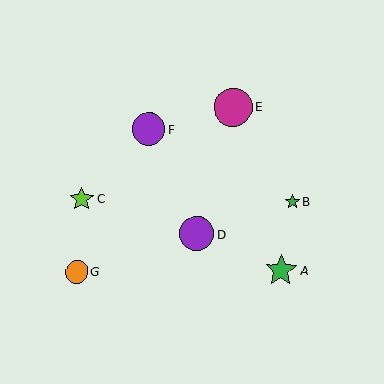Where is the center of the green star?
The center of the green star is at (292, 202).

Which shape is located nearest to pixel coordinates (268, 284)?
The green star (labeled A) at (281, 270) is nearest to that location.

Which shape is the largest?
The magenta circle (labeled E) is the largest.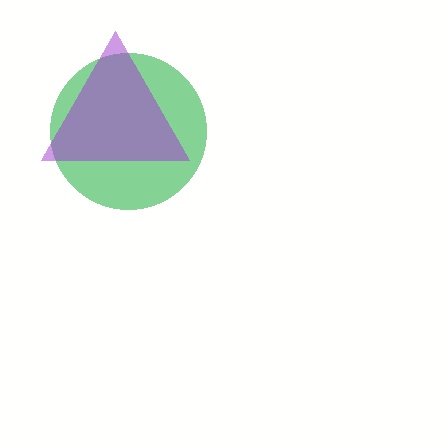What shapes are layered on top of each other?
The layered shapes are: a green circle, a purple triangle.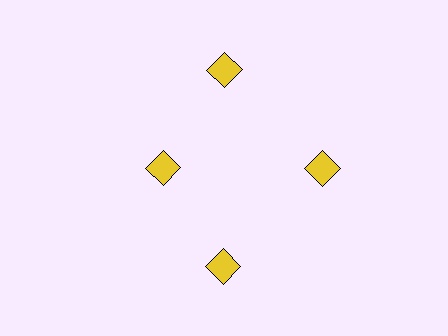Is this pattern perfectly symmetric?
No. The 4 yellow diamonds are arranged in a ring, but one element near the 9 o'clock position is pulled inward toward the center, breaking the 4-fold rotational symmetry.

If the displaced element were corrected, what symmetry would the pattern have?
It would have 4-fold rotational symmetry — the pattern would map onto itself every 90 degrees.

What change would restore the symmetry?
The symmetry would be restored by moving it outward, back onto the ring so that all 4 diamonds sit at equal angles and equal distance from the center.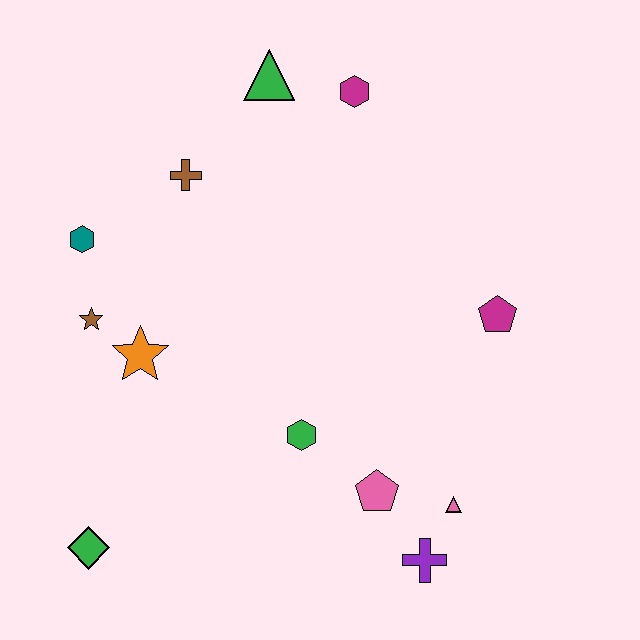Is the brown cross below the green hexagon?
No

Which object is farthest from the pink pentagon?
The green triangle is farthest from the pink pentagon.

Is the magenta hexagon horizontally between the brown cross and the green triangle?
No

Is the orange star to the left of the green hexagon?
Yes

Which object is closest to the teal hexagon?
The brown star is closest to the teal hexagon.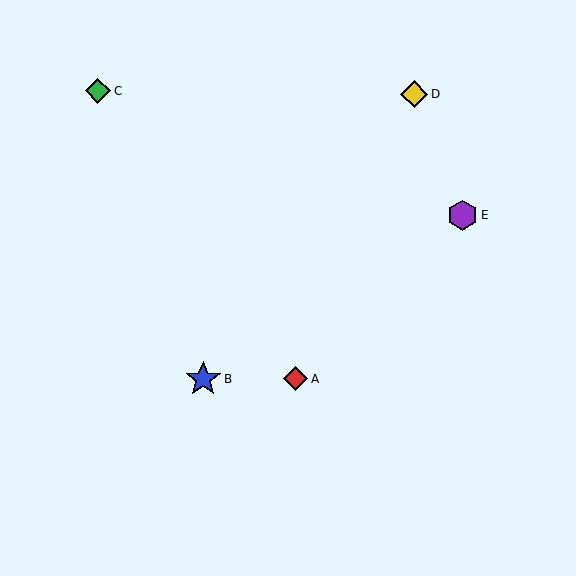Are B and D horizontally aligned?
No, B is at y≈379 and D is at y≈94.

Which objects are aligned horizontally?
Objects A, B are aligned horizontally.